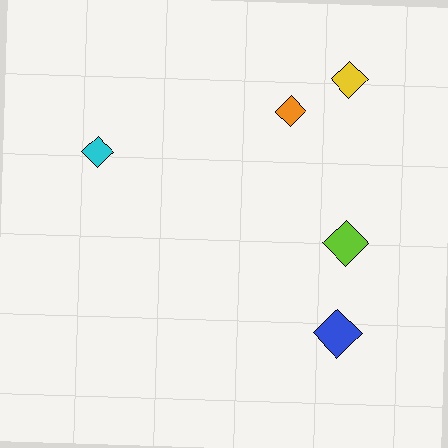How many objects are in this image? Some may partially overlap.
There are 5 objects.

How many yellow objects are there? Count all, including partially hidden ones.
There is 1 yellow object.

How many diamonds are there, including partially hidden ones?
There are 5 diamonds.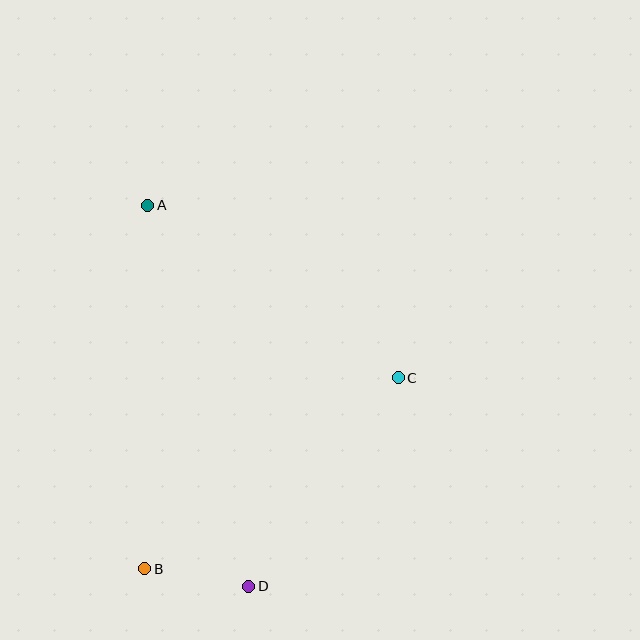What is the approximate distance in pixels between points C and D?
The distance between C and D is approximately 256 pixels.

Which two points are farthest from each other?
Points A and D are farthest from each other.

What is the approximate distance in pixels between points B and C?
The distance between B and C is approximately 317 pixels.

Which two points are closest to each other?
Points B and D are closest to each other.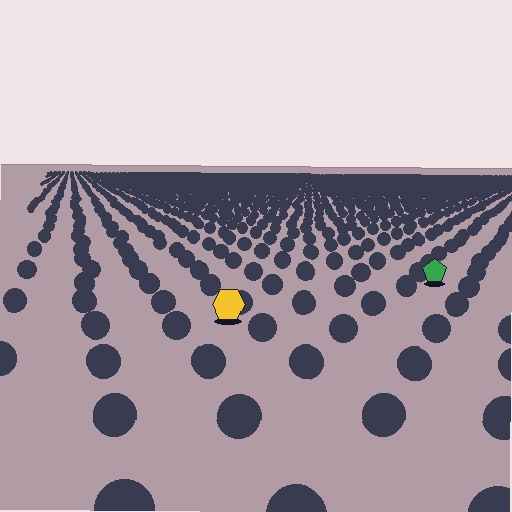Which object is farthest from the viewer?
The green pentagon is farthest from the viewer. It appears smaller and the ground texture around it is denser.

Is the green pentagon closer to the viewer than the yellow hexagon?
No. The yellow hexagon is closer — you can tell from the texture gradient: the ground texture is coarser near it.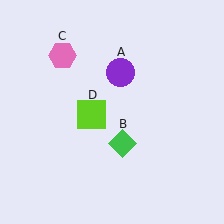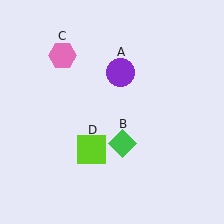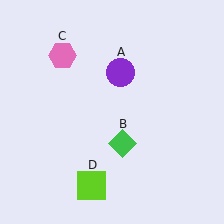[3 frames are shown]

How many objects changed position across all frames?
1 object changed position: lime square (object D).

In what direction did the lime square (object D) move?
The lime square (object D) moved down.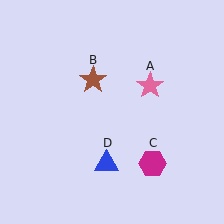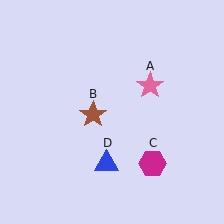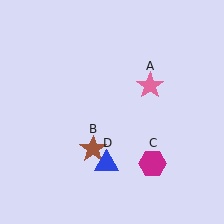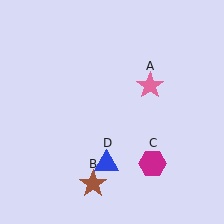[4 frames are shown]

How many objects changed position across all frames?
1 object changed position: brown star (object B).